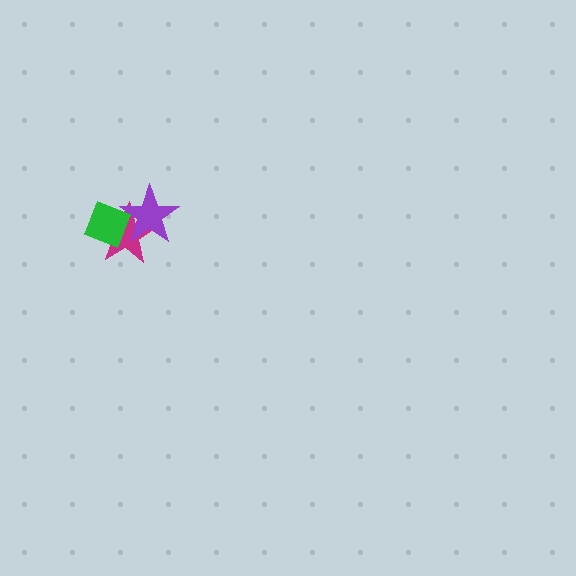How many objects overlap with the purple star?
2 objects overlap with the purple star.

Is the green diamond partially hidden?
No, no other shape covers it.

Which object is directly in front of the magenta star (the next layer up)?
The purple star is directly in front of the magenta star.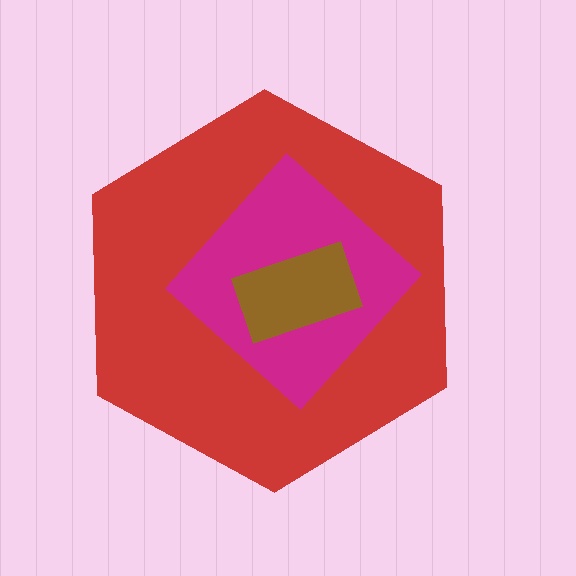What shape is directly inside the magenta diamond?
The brown rectangle.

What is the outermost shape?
The red hexagon.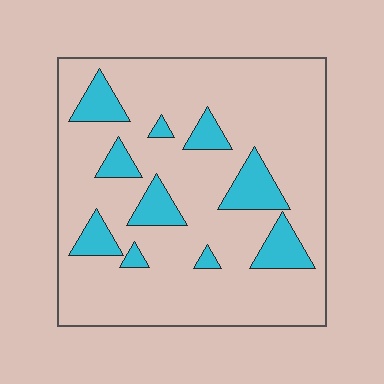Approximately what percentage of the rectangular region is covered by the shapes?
Approximately 15%.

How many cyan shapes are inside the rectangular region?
10.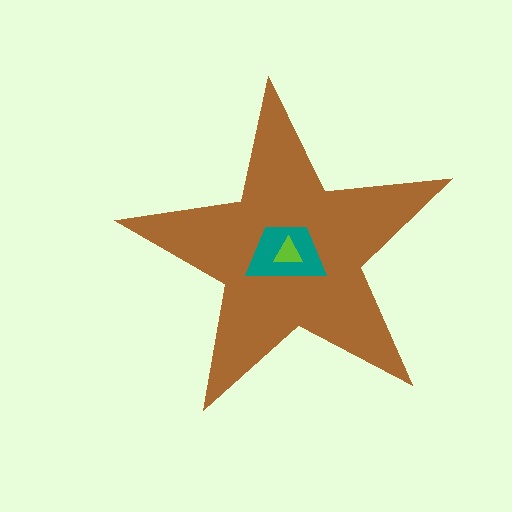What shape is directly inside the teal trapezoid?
The lime triangle.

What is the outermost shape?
The brown star.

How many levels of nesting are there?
3.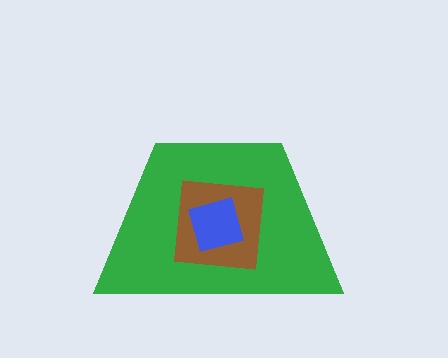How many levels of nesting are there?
3.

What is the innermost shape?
The blue square.